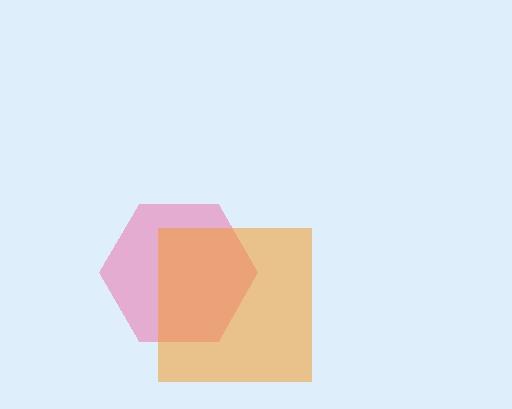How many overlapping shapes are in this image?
There are 2 overlapping shapes in the image.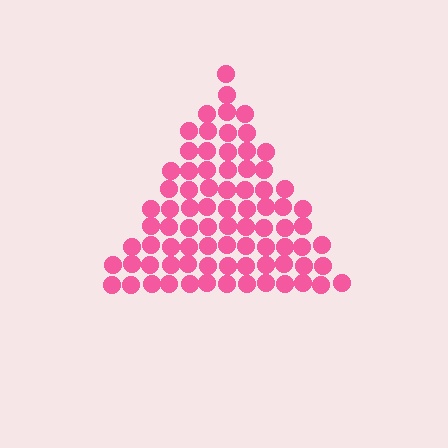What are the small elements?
The small elements are circles.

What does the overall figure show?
The overall figure shows a triangle.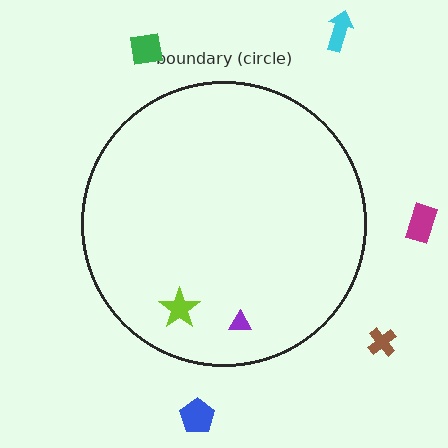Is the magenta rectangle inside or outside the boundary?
Outside.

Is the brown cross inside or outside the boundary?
Outside.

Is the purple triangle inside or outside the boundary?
Inside.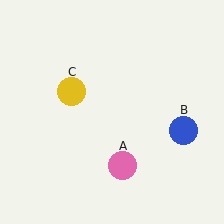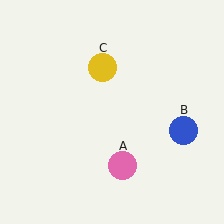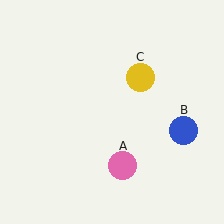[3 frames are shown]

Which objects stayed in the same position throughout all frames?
Pink circle (object A) and blue circle (object B) remained stationary.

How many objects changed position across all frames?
1 object changed position: yellow circle (object C).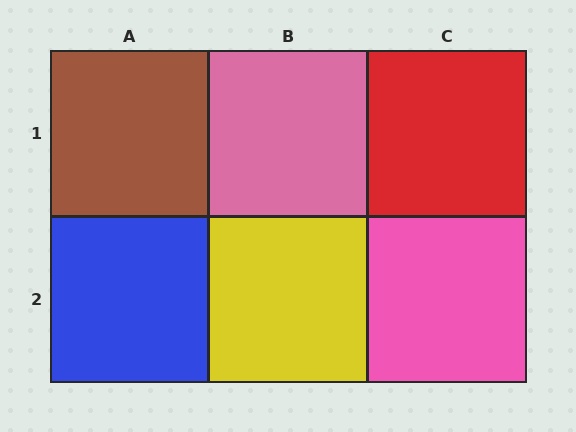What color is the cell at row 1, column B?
Pink.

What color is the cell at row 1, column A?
Brown.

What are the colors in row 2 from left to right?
Blue, yellow, pink.